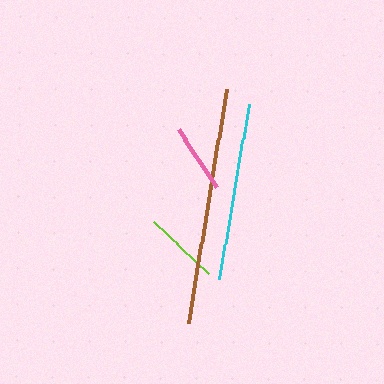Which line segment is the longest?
The brown line is the longest at approximately 237 pixels.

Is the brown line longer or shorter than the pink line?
The brown line is longer than the pink line.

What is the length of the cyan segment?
The cyan segment is approximately 178 pixels long.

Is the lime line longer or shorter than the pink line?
The lime line is longer than the pink line.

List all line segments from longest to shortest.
From longest to shortest: brown, cyan, lime, pink.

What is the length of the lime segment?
The lime segment is approximately 77 pixels long.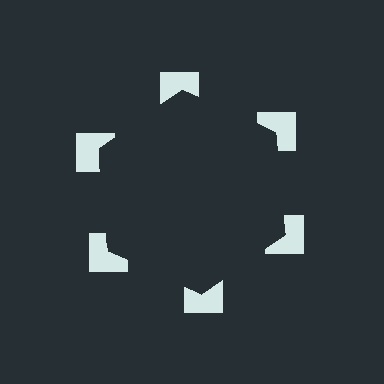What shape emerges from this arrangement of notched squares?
An illusory hexagon — its edges are inferred from the aligned wedge cuts in the notched squares, not physically drawn.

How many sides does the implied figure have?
6 sides.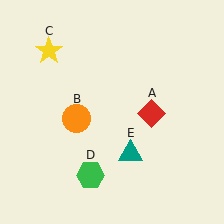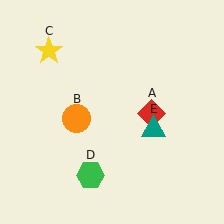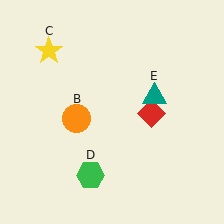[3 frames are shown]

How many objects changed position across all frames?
1 object changed position: teal triangle (object E).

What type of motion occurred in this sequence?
The teal triangle (object E) rotated counterclockwise around the center of the scene.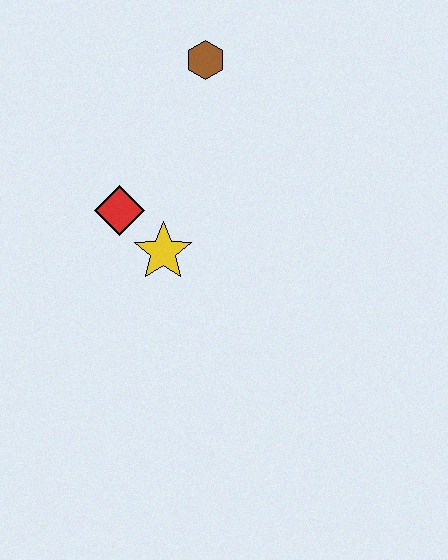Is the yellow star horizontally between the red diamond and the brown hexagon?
Yes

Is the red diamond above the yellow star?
Yes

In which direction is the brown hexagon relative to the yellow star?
The brown hexagon is above the yellow star.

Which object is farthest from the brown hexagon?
The yellow star is farthest from the brown hexagon.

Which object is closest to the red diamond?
The yellow star is closest to the red diamond.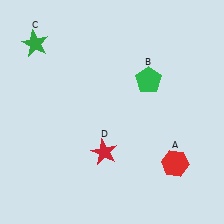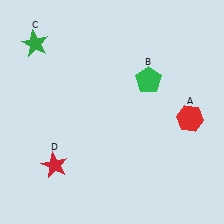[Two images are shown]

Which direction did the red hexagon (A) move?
The red hexagon (A) moved up.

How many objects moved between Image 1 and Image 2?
2 objects moved between the two images.